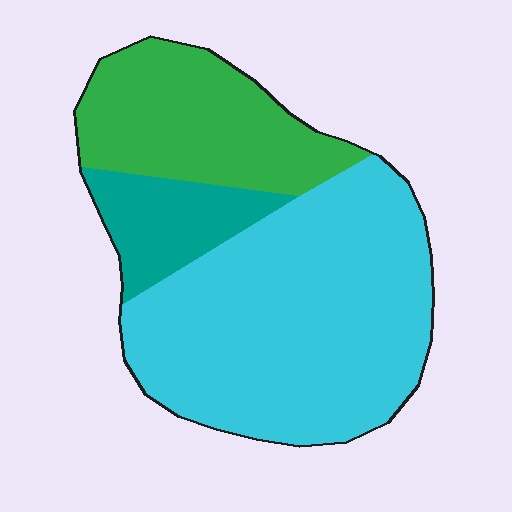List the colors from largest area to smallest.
From largest to smallest: cyan, green, teal.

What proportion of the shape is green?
Green covers around 25% of the shape.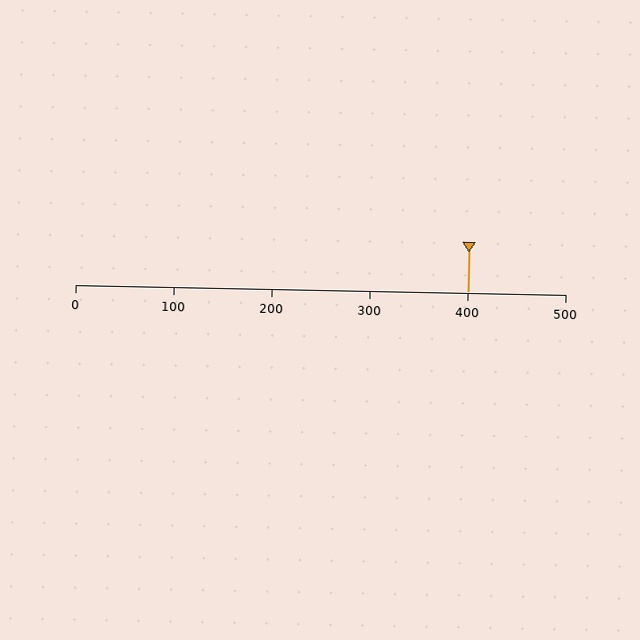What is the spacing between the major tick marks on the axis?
The major ticks are spaced 100 apart.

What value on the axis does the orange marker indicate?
The marker indicates approximately 400.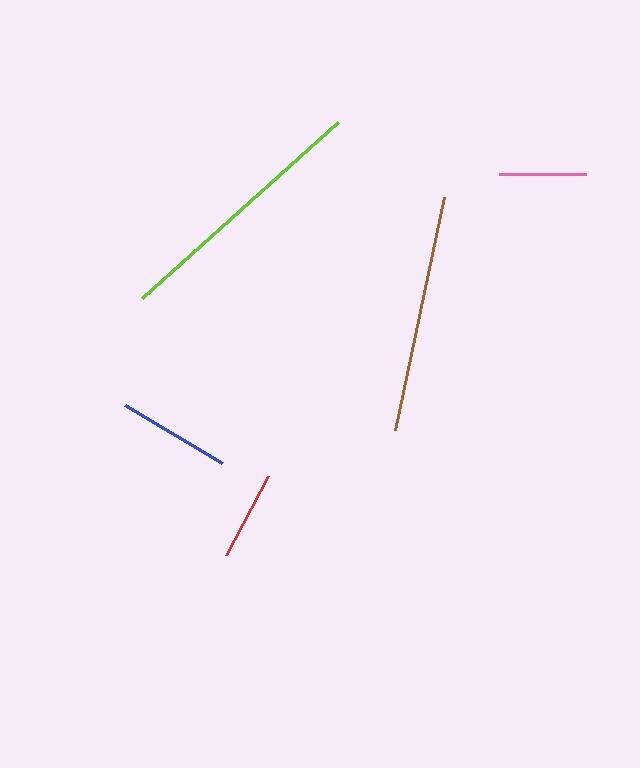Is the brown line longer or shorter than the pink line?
The brown line is longer than the pink line.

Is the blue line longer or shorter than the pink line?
The blue line is longer than the pink line.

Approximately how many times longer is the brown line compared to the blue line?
The brown line is approximately 2.1 times the length of the blue line.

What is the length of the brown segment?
The brown segment is approximately 239 pixels long.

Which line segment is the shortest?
The pink line is the shortest at approximately 87 pixels.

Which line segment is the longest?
The lime line is the longest at approximately 263 pixels.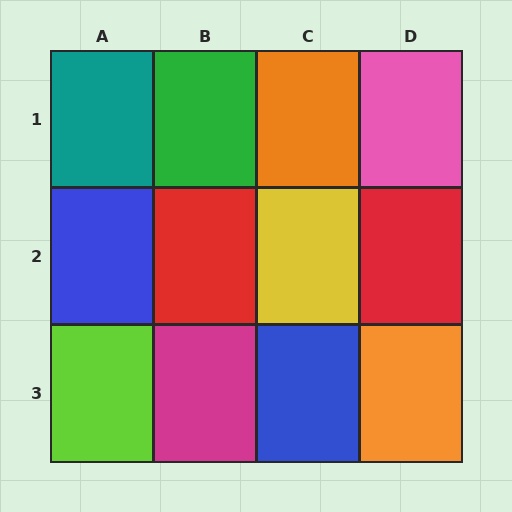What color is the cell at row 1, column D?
Pink.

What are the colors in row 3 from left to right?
Lime, magenta, blue, orange.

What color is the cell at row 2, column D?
Red.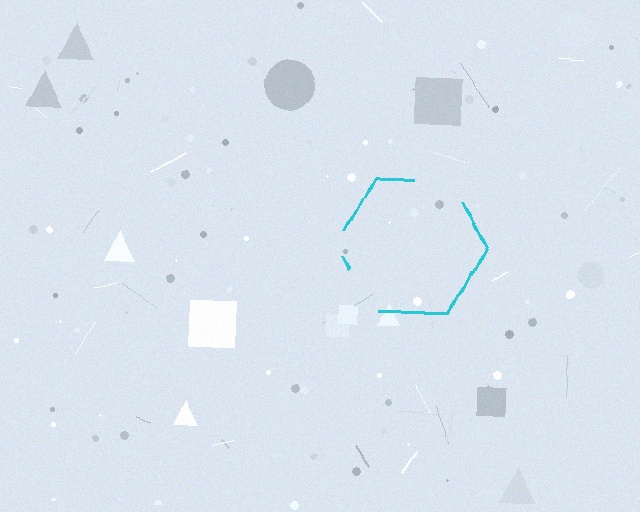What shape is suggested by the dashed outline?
The dashed outline suggests a hexagon.